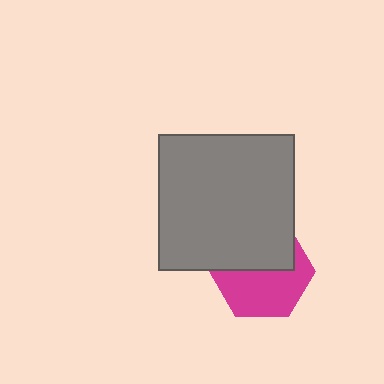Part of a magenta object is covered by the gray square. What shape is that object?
It is a hexagon.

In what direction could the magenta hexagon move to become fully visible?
The magenta hexagon could move down. That would shift it out from behind the gray square entirely.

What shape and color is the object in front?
The object in front is a gray square.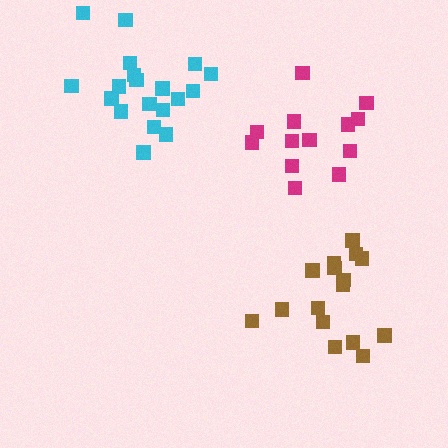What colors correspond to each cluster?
The clusters are colored: cyan, brown, magenta.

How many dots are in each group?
Group 1: 19 dots, Group 2: 16 dots, Group 3: 13 dots (48 total).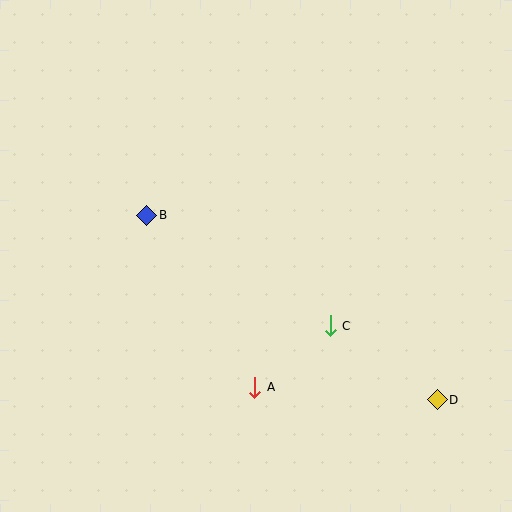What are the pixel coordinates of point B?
Point B is at (147, 215).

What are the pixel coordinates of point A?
Point A is at (255, 387).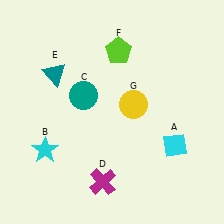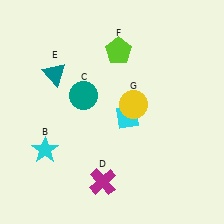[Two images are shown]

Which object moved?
The cyan diamond (A) moved left.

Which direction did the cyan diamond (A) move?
The cyan diamond (A) moved left.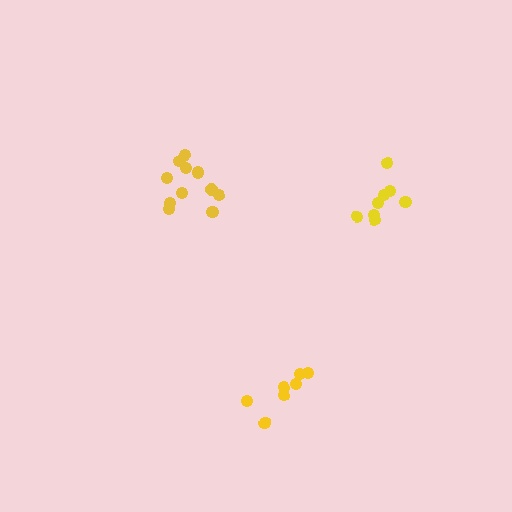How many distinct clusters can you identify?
There are 3 distinct clusters.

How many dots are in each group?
Group 1: 8 dots, Group 2: 11 dots, Group 3: 7 dots (26 total).